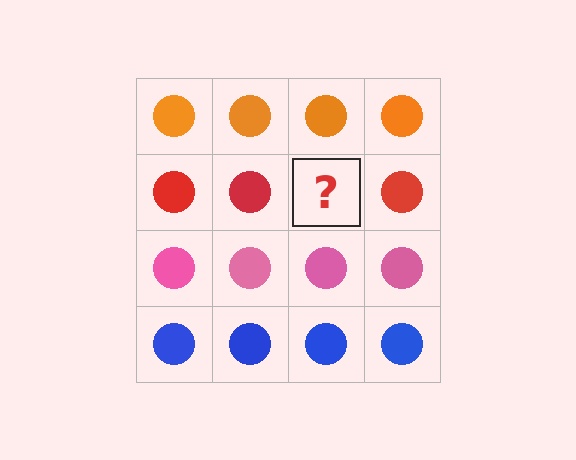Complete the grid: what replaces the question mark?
The question mark should be replaced with a red circle.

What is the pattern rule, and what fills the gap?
The rule is that each row has a consistent color. The gap should be filled with a red circle.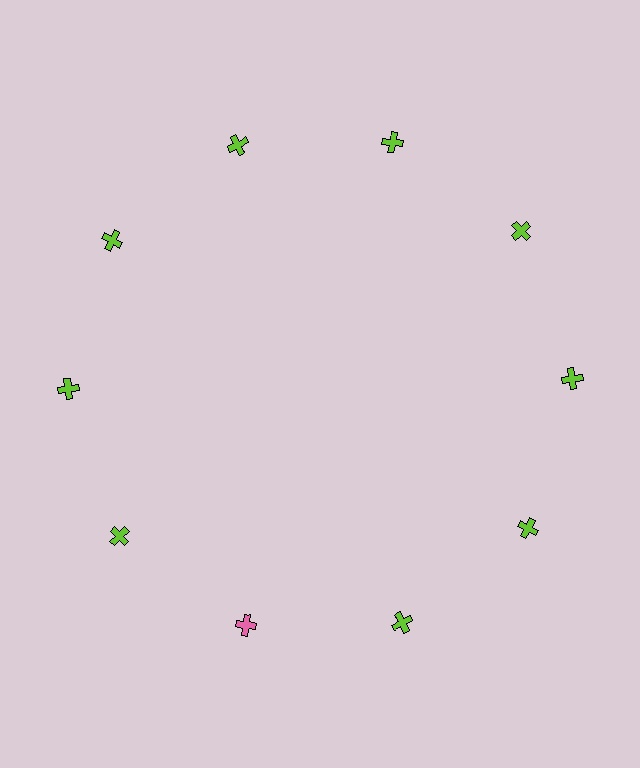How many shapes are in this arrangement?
There are 10 shapes arranged in a ring pattern.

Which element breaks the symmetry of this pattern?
The pink cross at roughly the 7 o'clock position breaks the symmetry. All other shapes are lime crosses.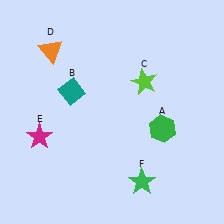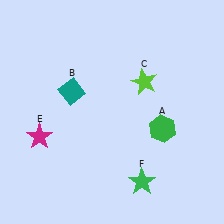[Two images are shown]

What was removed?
The orange triangle (D) was removed in Image 2.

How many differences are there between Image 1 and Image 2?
There is 1 difference between the two images.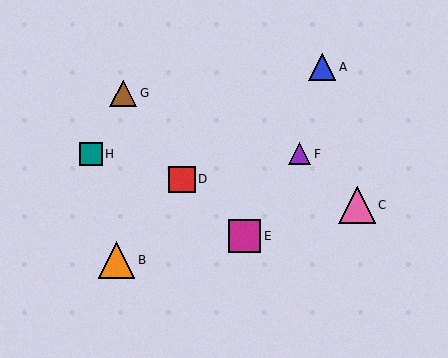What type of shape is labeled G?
Shape G is a brown triangle.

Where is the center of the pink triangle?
The center of the pink triangle is at (357, 205).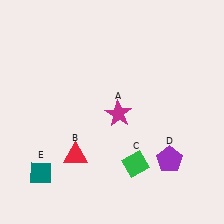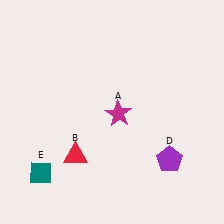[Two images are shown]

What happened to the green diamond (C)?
The green diamond (C) was removed in Image 2. It was in the bottom-right area of Image 1.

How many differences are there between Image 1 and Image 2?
There is 1 difference between the two images.